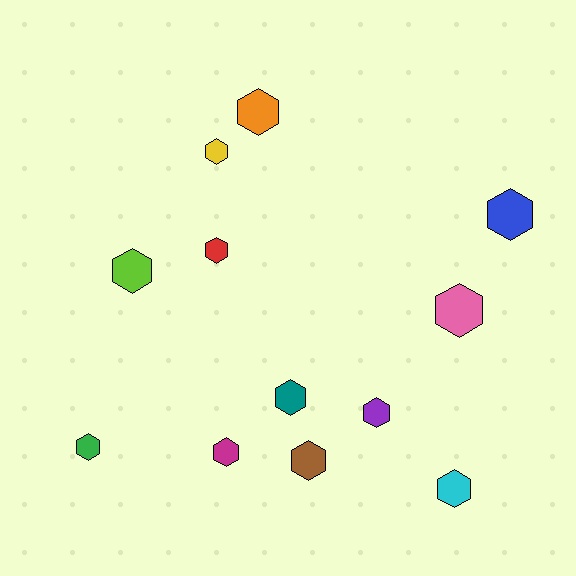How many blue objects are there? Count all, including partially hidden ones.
There is 1 blue object.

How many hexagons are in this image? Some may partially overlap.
There are 12 hexagons.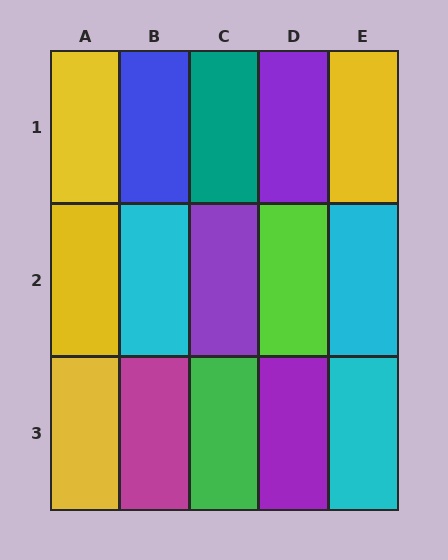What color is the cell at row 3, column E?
Cyan.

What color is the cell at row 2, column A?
Yellow.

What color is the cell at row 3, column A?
Yellow.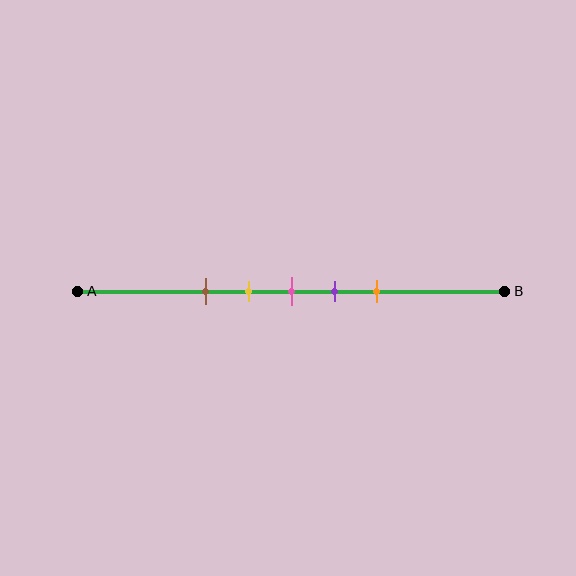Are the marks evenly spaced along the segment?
Yes, the marks are approximately evenly spaced.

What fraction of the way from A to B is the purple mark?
The purple mark is approximately 60% (0.6) of the way from A to B.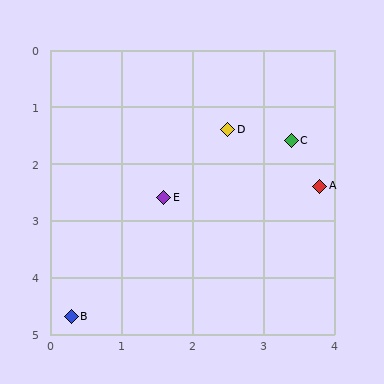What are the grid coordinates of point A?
Point A is at approximately (3.8, 2.4).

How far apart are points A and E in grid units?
Points A and E are about 2.2 grid units apart.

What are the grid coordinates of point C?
Point C is at approximately (3.4, 1.6).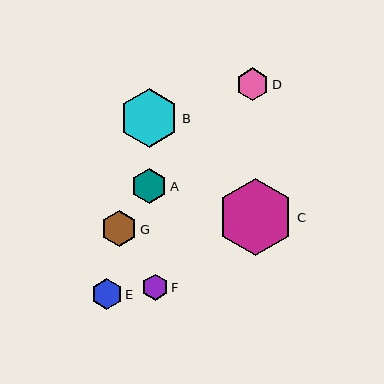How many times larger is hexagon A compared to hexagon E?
Hexagon A is approximately 1.2 times the size of hexagon E.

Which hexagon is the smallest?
Hexagon F is the smallest with a size of approximately 26 pixels.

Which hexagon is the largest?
Hexagon C is the largest with a size of approximately 76 pixels.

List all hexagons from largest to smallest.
From largest to smallest: C, B, G, A, D, E, F.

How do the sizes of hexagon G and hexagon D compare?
Hexagon G and hexagon D are approximately the same size.